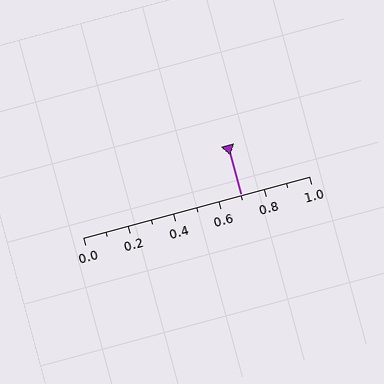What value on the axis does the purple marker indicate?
The marker indicates approximately 0.7.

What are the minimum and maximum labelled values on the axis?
The axis runs from 0.0 to 1.0.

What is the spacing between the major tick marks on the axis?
The major ticks are spaced 0.2 apart.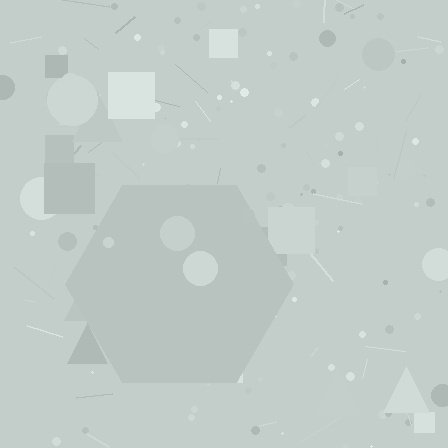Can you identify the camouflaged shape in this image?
The camouflaged shape is a hexagon.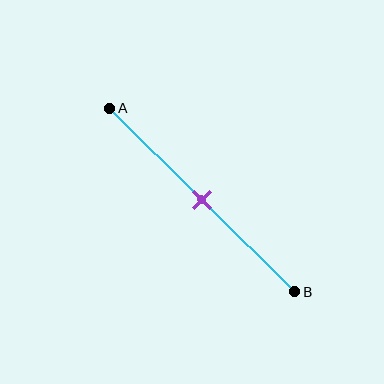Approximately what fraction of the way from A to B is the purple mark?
The purple mark is approximately 50% of the way from A to B.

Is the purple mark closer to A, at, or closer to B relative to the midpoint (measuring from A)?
The purple mark is approximately at the midpoint of segment AB.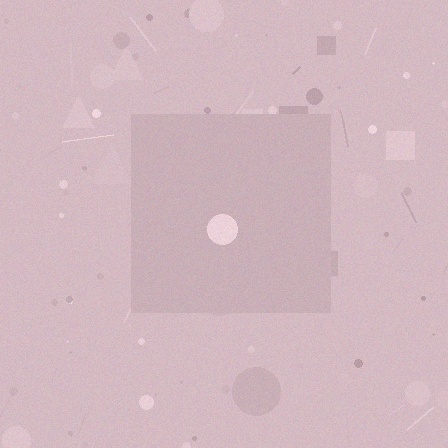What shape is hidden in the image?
A square is hidden in the image.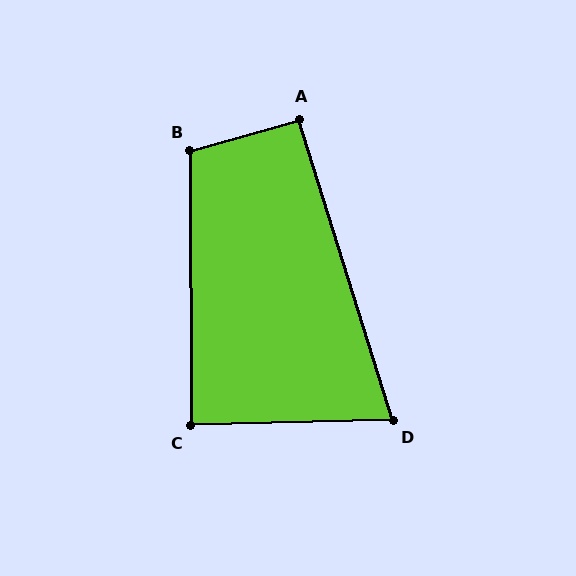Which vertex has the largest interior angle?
B, at approximately 106 degrees.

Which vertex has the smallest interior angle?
D, at approximately 74 degrees.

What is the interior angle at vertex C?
Approximately 89 degrees (approximately right).